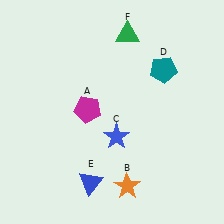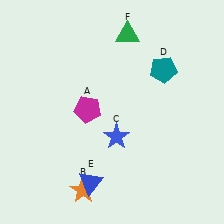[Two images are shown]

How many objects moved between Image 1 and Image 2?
1 object moved between the two images.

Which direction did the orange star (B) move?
The orange star (B) moved left.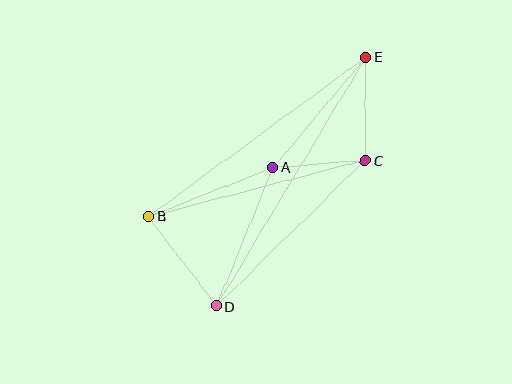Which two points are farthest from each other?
Points D and E are farthest from each other.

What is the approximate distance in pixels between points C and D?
The distance between C and D is approximately 208 pixels.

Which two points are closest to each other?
Points A and C are closest to each other.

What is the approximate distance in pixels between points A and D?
The distance between A and D is approximately 150 pixels.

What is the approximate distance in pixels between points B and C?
The distance between B and C is approximately 224 pixels.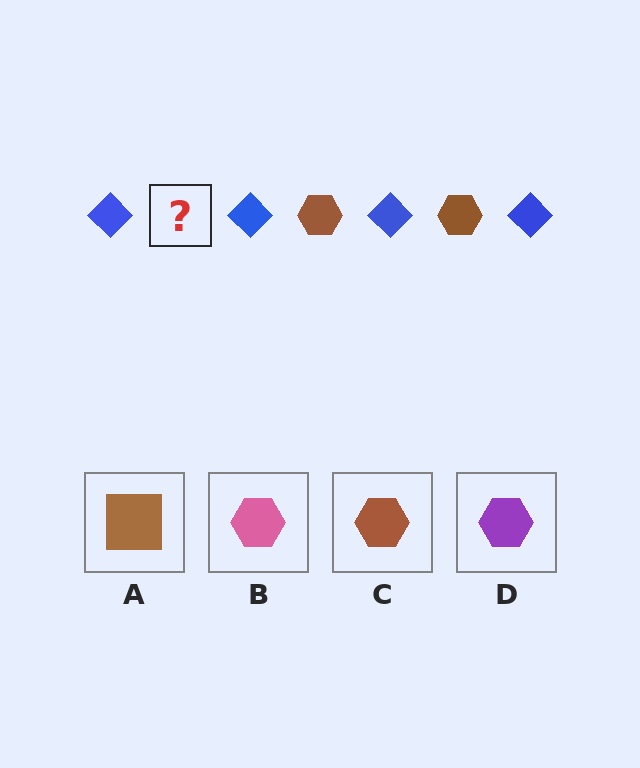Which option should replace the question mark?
Option C.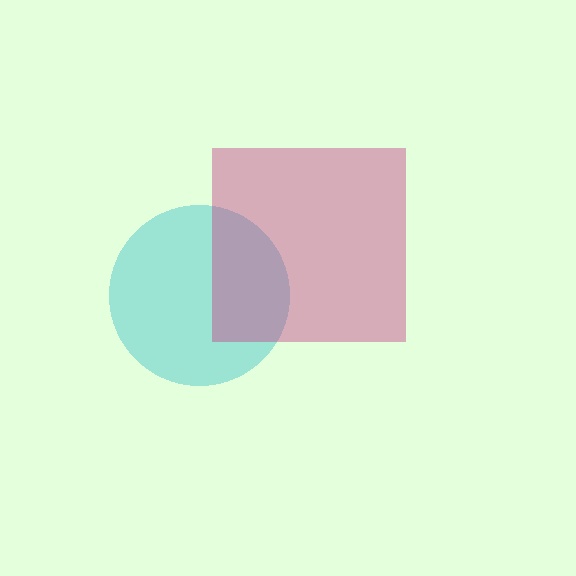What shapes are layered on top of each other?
The layered shapes are: a cyan circle, a magenta square.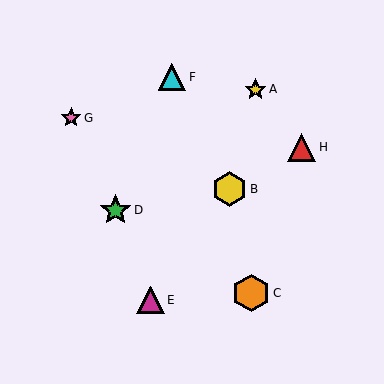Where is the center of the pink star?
The center of the pink star is at (71, 118).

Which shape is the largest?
The orange hexagon (labeled C) is the largest.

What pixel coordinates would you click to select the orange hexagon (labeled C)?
Click at (251, 293) to select the orange hexagon C.